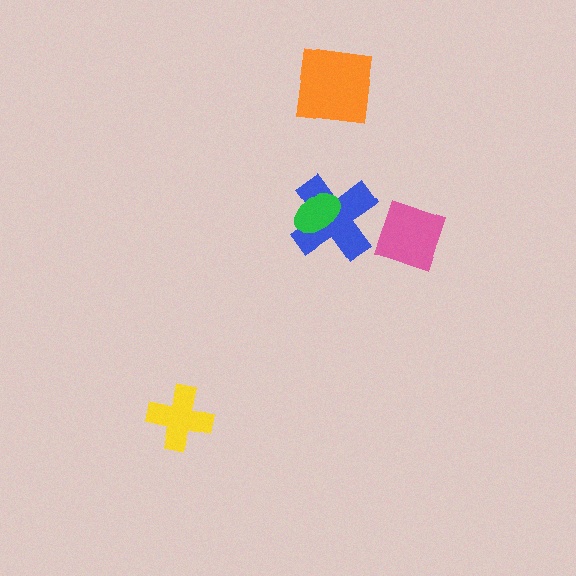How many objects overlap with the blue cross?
1 object overlaps with the blue cross.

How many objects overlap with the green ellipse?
1 object overlaps with the green ellipse.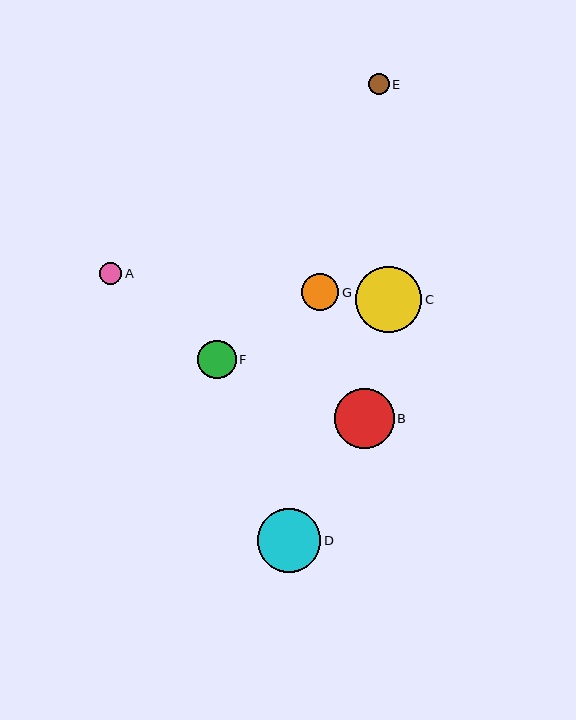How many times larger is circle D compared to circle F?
Circle D is approximately 1.6 times the size of circle F.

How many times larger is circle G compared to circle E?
Circle G is approximately 1.7 times the size of circle E.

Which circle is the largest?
Circle C is the largest with a size of approximately 66 pixels.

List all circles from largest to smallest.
From largest to smallest: C, D, B, F, G, A, E.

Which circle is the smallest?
Circle E is the smallest with a size of approximately 21 pixels.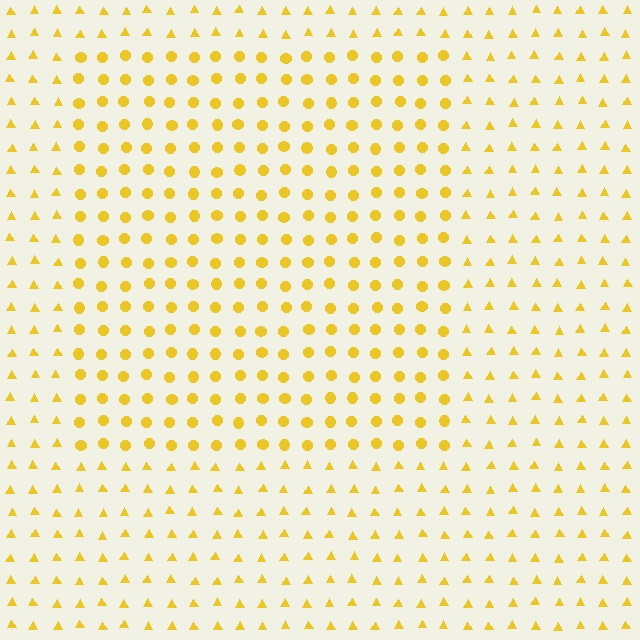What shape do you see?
I see a rectangle.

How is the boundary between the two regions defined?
The boundary is defined by a change in element shape: circles inside vs. triangles outside. All elements share the same color and spacing.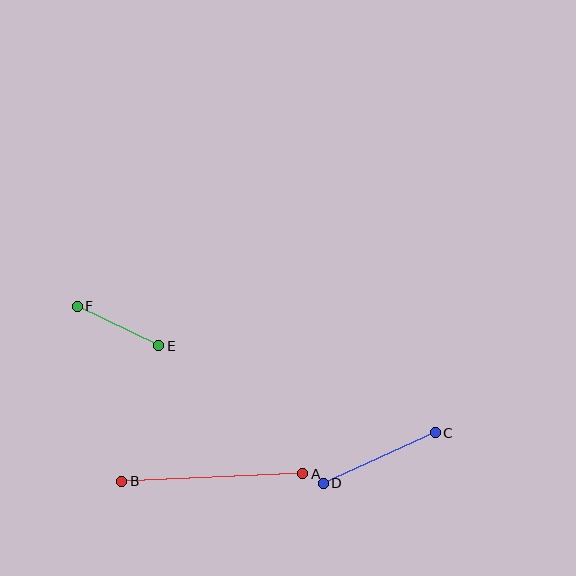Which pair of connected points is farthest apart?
Points A and B are farthest apart.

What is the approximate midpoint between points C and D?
The midpoint is at approximately (379, 458) pixels.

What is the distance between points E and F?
The distance is approximately 91 pixels.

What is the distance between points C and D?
The distance is approximately 123 pixels.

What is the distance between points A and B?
The distance is approximately 181 pixels.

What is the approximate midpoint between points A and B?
The midpoint is at approximately (212, 477) pixels.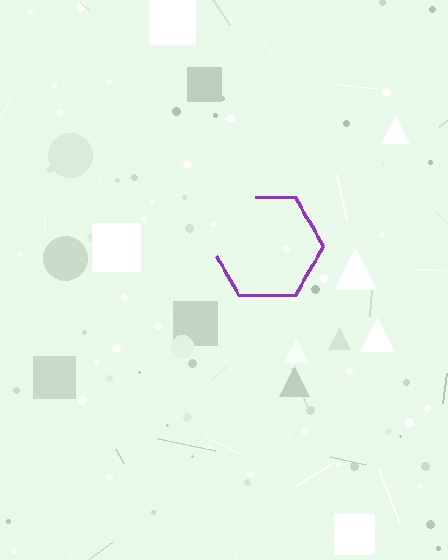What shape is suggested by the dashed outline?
The dashed outline suggests a hexagon.